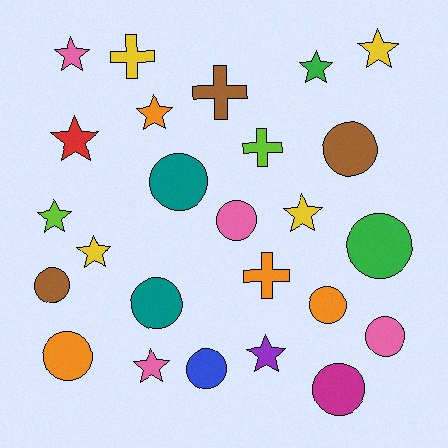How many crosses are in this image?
There are 4 crosses.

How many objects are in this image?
There are 25 objects.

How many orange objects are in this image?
There are 4 orange objects.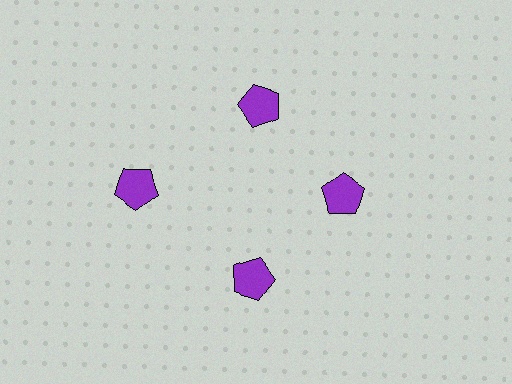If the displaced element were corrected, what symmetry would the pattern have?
It would have 4-fold rotational symmetry — the pattern would map onto itself every 90 degrees.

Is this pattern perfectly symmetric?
No. The 4 purple pentagons are arranged in a ring, but one element near the 9 o'clock position is pushed outward from the center, breaking the 4-fold rotational symmetry.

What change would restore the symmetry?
The symmetry would be restored by moving it inward, back onto the ring so that all 4 pentagons sit at equal angles and equal distance from the center.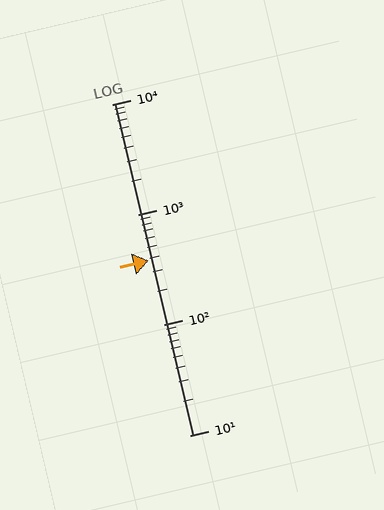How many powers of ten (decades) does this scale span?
The scale spans 3 decades, from 10 to 10000.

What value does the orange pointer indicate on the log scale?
The pointer indicates approximately 380.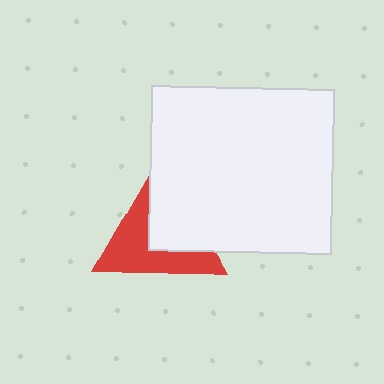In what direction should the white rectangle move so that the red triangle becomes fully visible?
The white rectangle should move right. That is the shortest direction to clear the overlap and leave the red triangle fully visible.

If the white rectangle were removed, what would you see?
You would see the complete red triangle.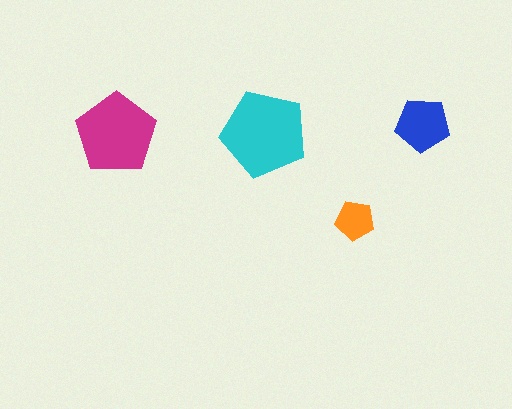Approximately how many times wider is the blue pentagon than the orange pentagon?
About 1.5 times wider.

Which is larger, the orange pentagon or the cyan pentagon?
The cyan one.